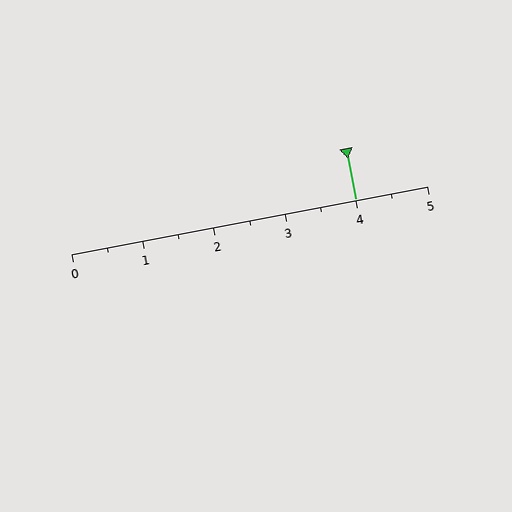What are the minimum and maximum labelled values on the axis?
The axis runs from 0 to 5.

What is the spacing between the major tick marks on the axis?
The major ticks are spaced 1 apart.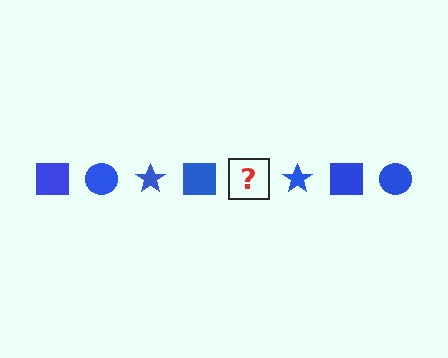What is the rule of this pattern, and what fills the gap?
The rule is that the pattern cycles through square, circle, star shapes in blue. The gap should be filled with a blue circle.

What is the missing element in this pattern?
The missing element is a blue circle.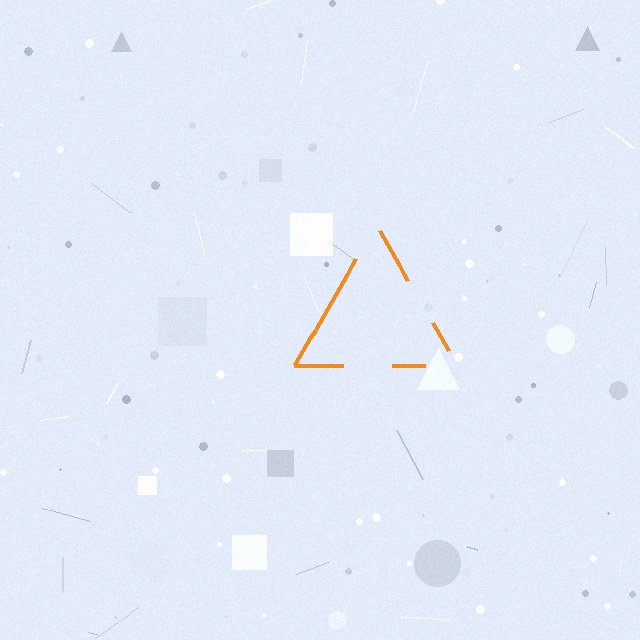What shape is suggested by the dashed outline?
The dashed outline suggests a triangle.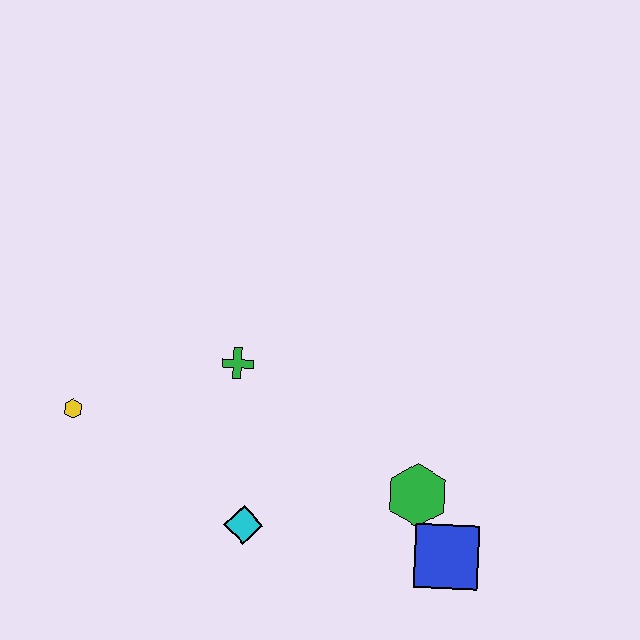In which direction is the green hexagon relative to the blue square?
The green hexagon is above the blue square.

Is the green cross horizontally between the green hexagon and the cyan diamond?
No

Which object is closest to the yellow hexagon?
The green cross is closest to the yellow hexagon.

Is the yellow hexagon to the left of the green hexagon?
Yes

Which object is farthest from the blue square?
The yellow hexagon is farthest from the blue square.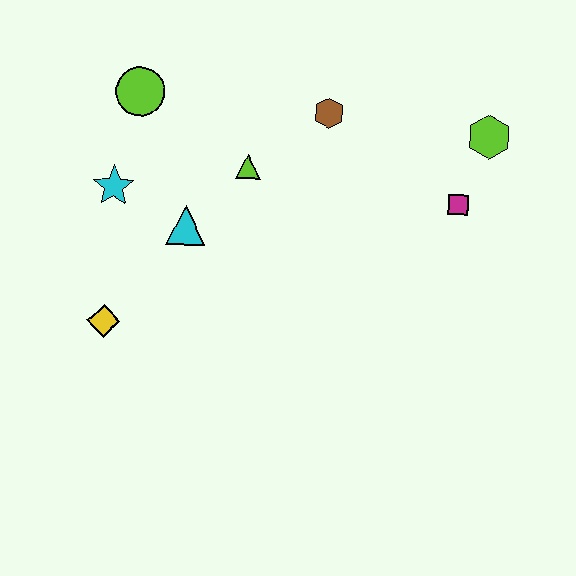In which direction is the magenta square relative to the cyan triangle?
The magenta square is to the right of the cyan triangle.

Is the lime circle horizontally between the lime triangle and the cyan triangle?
No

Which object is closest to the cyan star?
The cyan triangle is closest to the cyan star.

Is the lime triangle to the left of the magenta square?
Yes